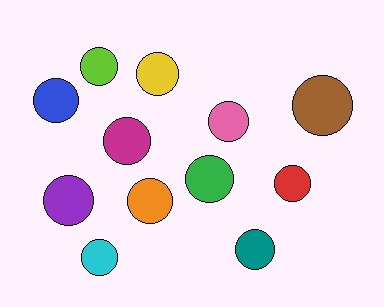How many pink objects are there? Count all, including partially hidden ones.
There is 1 pink object.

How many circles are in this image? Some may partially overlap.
There are 12 circles.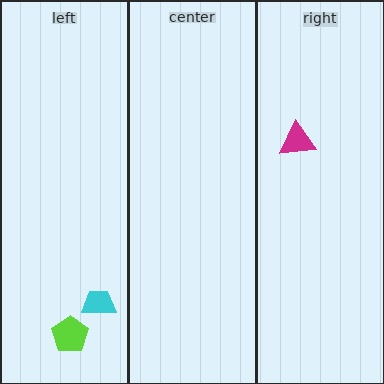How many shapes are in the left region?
2.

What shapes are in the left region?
The cyan trapezoid, the lime pentagon.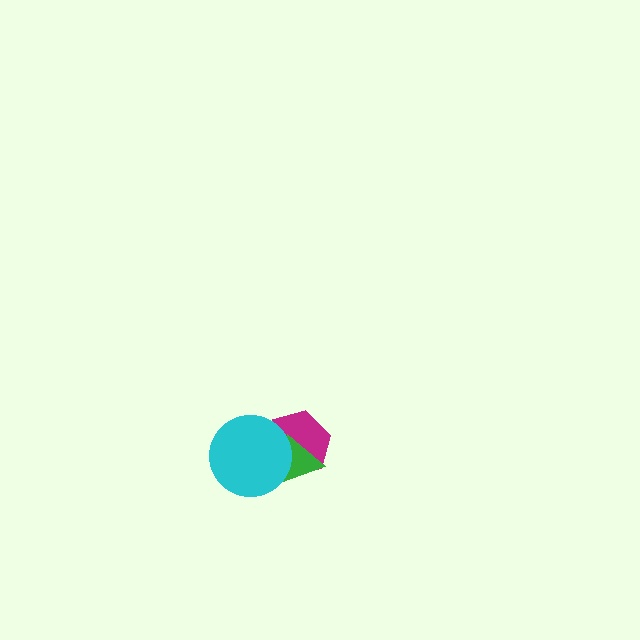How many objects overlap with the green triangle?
2 objects overlap with the green triangle.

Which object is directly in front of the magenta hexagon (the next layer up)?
The green triangle is directly in front of the magenta hexagon.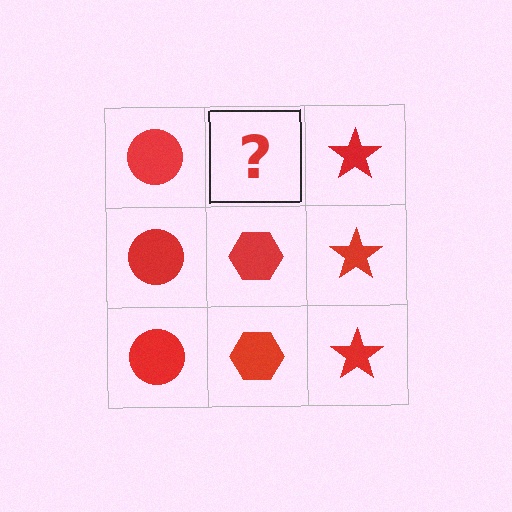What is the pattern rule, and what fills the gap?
The rule is that each column has a consistent shape. The gap should be filled with a red hexagon.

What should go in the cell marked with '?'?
The missing cell should contain a red hexagon.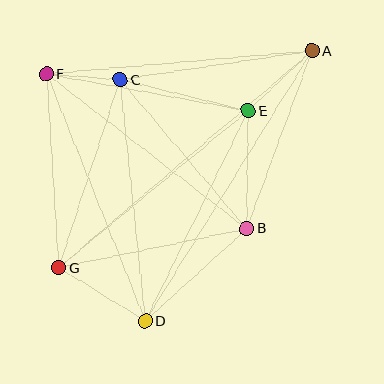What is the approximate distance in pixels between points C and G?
The distance between C and G is approximately 198 pixels.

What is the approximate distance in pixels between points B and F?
The distance between B and F is approximately 253 pixels.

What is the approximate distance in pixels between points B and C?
The distance between B and C is approximately 195 pixels.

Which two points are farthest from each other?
Points A and G are farthest from each other.